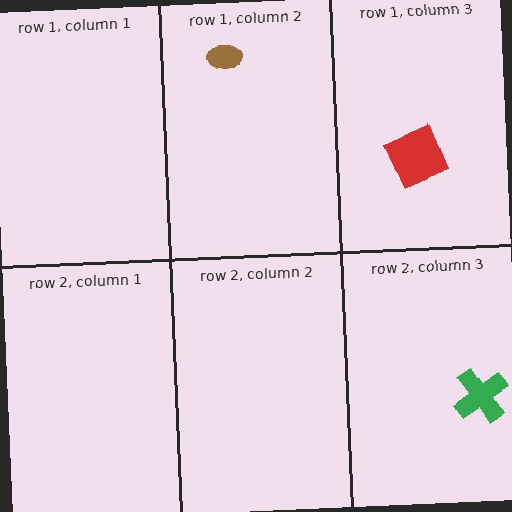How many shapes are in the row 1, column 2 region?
1.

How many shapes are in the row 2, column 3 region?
1.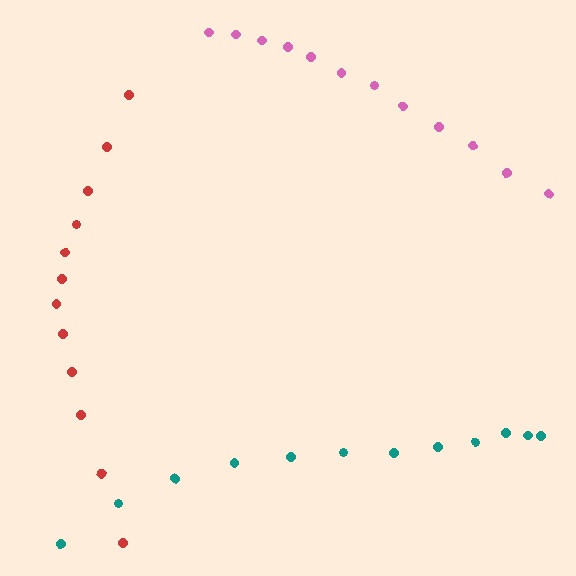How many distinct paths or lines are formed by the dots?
There are 3 distinct paths.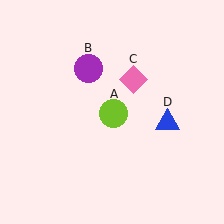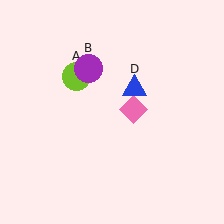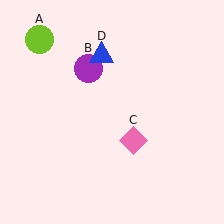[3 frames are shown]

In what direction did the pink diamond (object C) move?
The pink diamond (object C) moved down.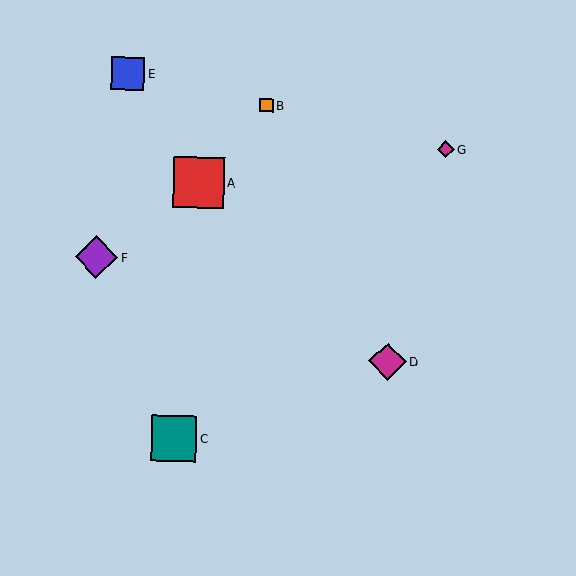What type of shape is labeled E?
Shape E is a blue square.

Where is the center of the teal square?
The center of the teal square is at (174, 438).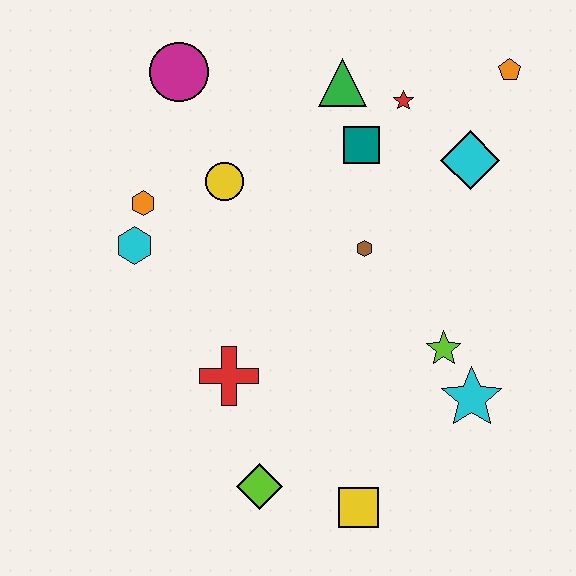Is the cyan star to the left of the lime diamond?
No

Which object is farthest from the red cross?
The orange pentagon is farthest from the red cross.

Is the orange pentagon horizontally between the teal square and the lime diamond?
No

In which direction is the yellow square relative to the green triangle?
The yellow square is below the green triangle.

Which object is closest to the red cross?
The lime diamond is closest to the red cross.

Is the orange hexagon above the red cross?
Yes